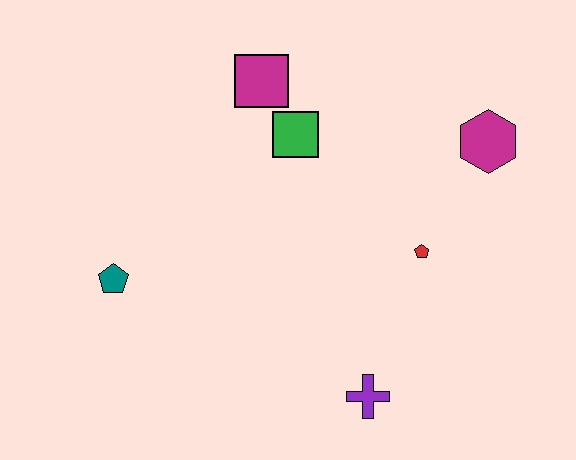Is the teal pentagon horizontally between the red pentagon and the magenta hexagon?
No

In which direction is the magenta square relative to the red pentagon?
The magenta square is above the red pentagon.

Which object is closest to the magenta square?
The green square is closest to the magenta square.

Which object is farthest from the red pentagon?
The teal pentagon is farthest from the red pentagon.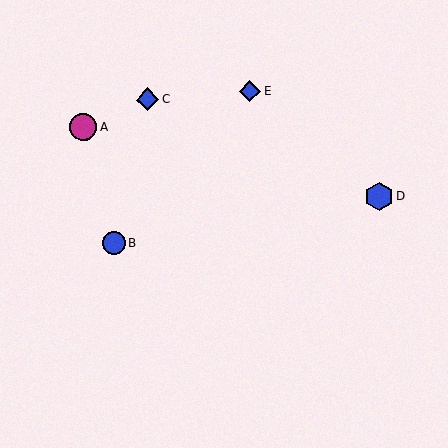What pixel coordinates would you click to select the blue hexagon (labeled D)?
Click at (379, 197) to select the blue hexagon D.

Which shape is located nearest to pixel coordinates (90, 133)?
The magenta circle (labeled A) at (84, 127) is nearest to that location.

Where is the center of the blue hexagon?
The center of the blue hexagon is at (379, 197).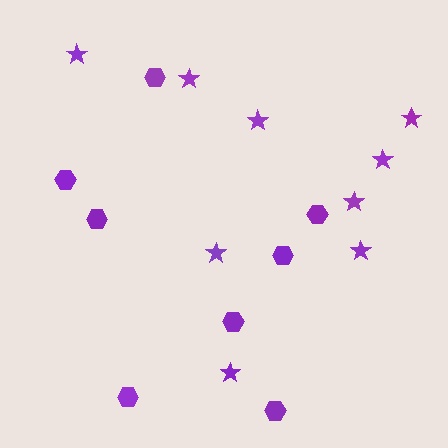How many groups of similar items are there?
There are 2 groups: one group of stars (9) and one group of hexagons (8).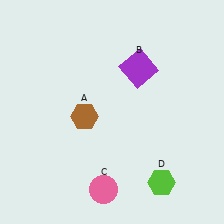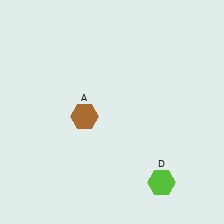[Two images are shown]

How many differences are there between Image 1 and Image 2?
There are 2 differences between the two images.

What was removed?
The pink circle (C), the purple square (B) were removed in Image 2.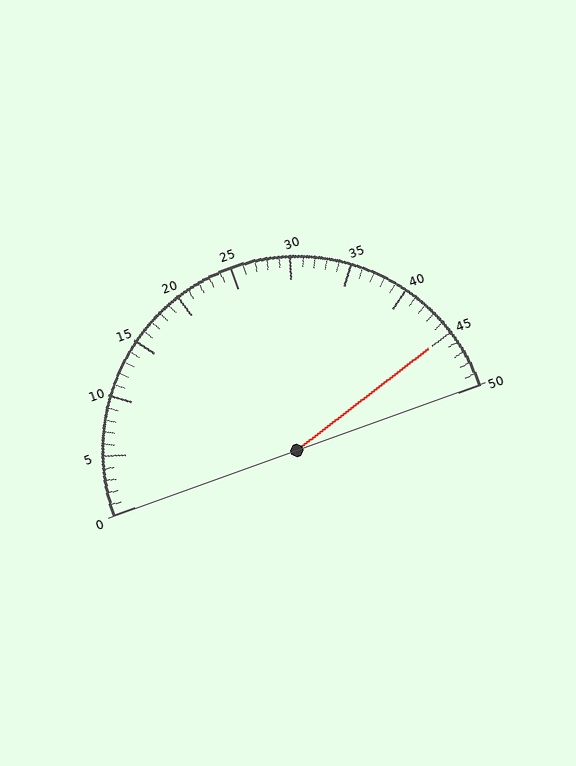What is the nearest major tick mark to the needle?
The nearest major tick mark is 45.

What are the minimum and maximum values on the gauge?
The gauge ranges from 0 to 50.